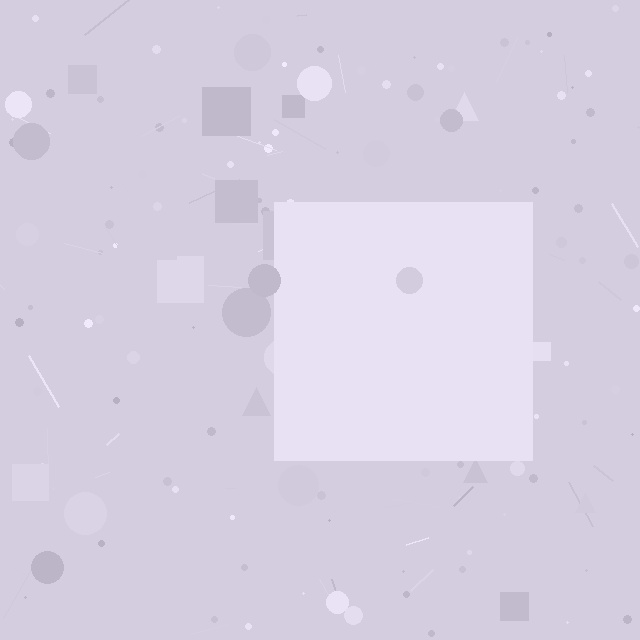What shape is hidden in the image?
A square is hidden in the image.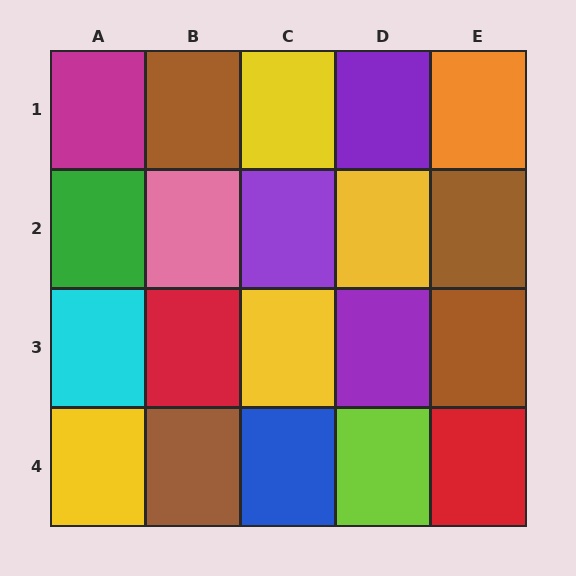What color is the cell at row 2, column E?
Brown.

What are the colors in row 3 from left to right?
Cyan, red, yellow, purple, brown.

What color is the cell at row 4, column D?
Lime.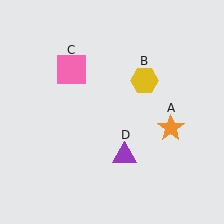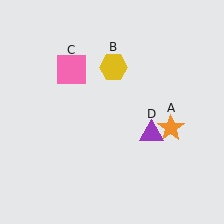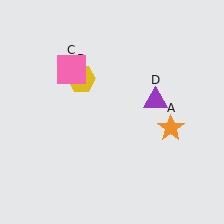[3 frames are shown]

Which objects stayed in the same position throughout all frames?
Orange star (object A) and pink square (object C) remained stationary.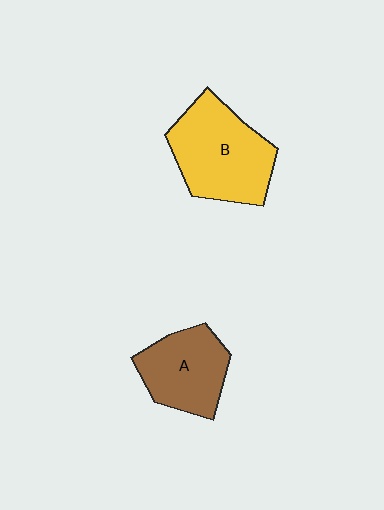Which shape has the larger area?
Shape B (yellow).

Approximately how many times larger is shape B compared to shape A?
Approximately 1.3 times.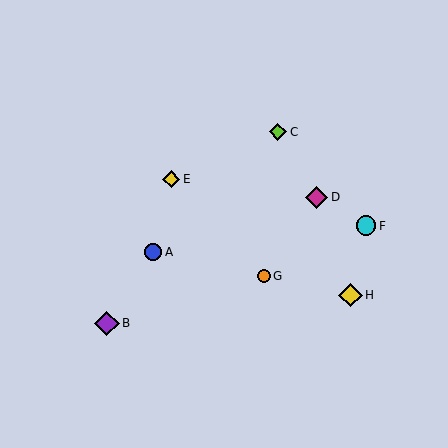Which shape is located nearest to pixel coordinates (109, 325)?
The purple diamond (labeled B) at (107, 323) is nearest to that location.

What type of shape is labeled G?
Shape G is an orange circle.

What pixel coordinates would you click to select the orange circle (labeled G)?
Click at (264, 276) to select the orange circle G.